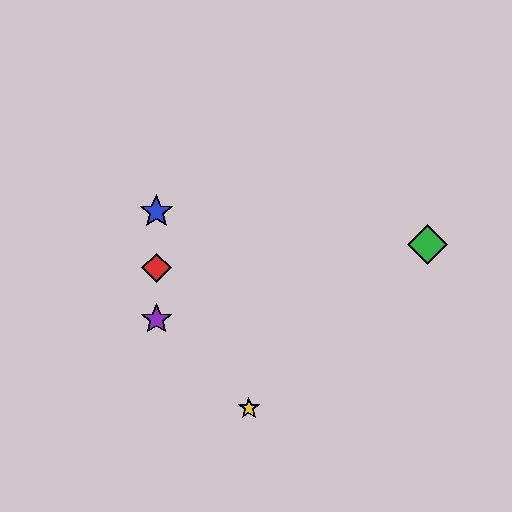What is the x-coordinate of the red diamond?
The red diamond is at x≈156.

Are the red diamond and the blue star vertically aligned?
Yes, both are at x≈156.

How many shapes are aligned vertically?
3 shapes (the red diamond, the blue star, the purple star) are aligned vertically.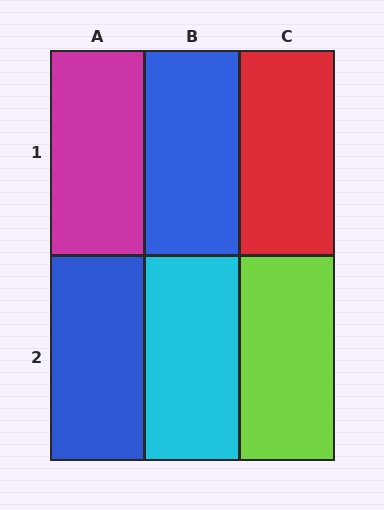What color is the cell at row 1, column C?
Red.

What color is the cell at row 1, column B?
Blue.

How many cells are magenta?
1 cell is magenta.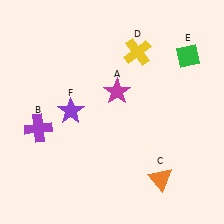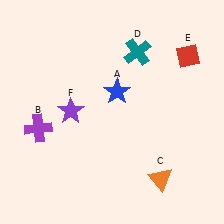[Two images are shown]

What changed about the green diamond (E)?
In Image 1, E is green. In Image 2, it changed to red.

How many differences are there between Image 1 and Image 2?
There are 3 differences between the two images.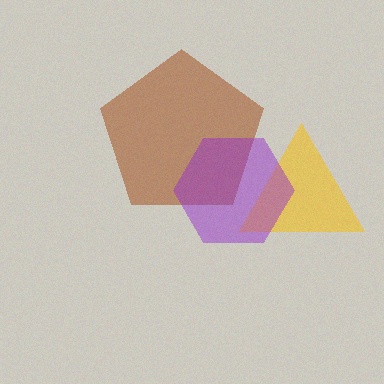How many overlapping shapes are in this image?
There are 3 overlapping shapes in the image.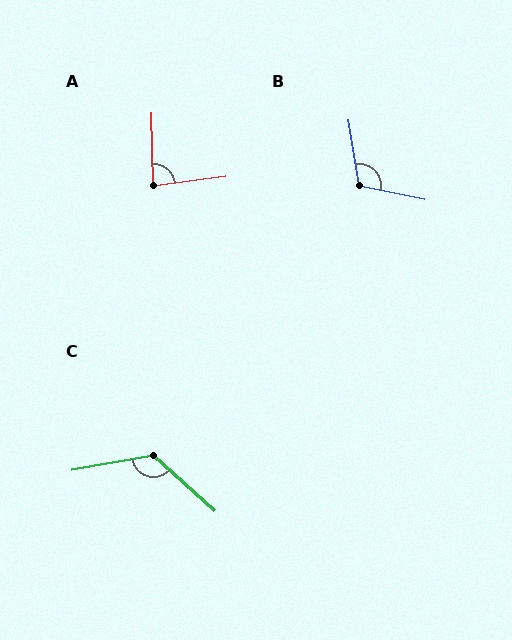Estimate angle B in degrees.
Approximately 111 degrees.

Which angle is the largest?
C, at approximately 128 degrees.